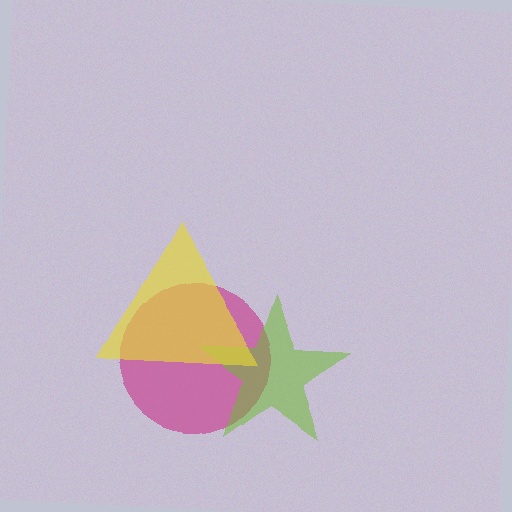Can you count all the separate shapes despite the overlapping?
Yes, there are 3 separate shapes.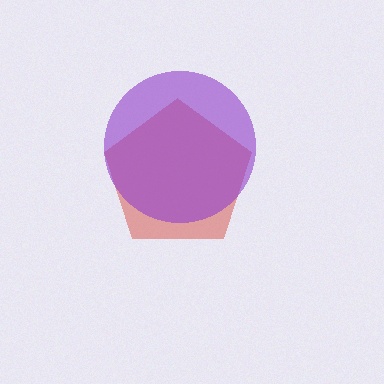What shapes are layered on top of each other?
The layered shapes are: a red pentagon, a purple circle.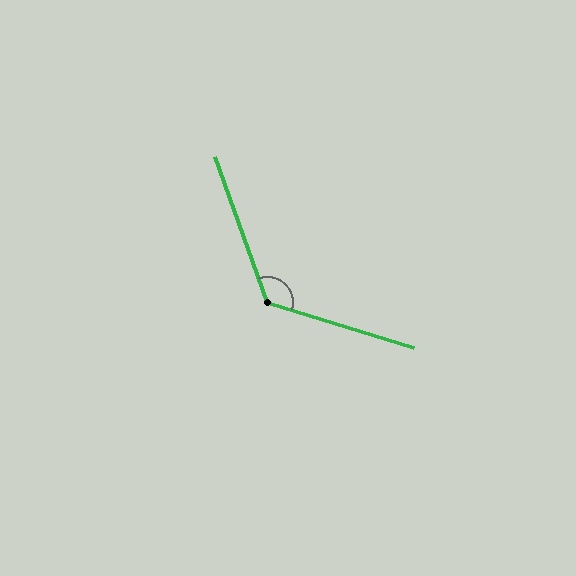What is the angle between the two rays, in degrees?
Approximately 127 degrees.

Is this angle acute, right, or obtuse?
It is obtuse.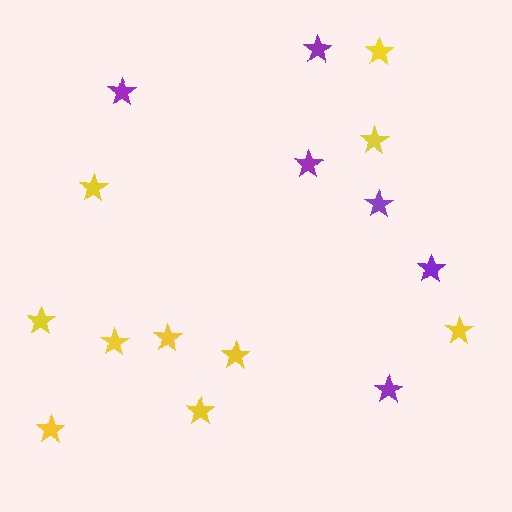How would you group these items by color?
There are 2 groups: one group of purple stars (6) and one group of yellow stars (10).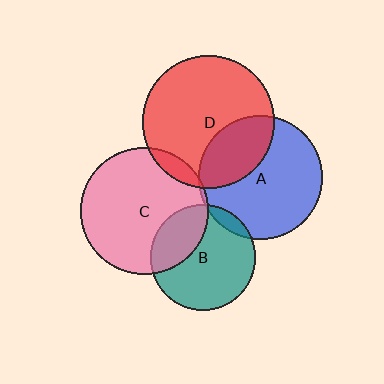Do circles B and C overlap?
Yes.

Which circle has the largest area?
Circle D (red).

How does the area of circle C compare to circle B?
Approximately 1.5 times.